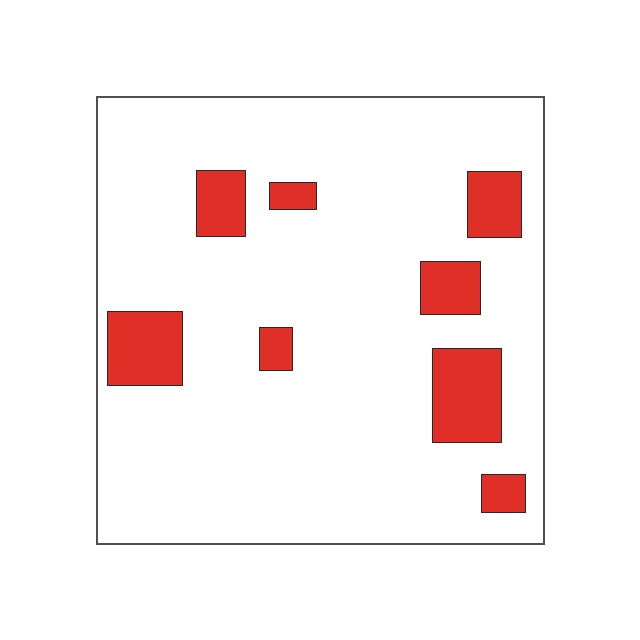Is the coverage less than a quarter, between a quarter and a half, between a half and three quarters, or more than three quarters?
Less than a quarter.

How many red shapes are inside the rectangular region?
8.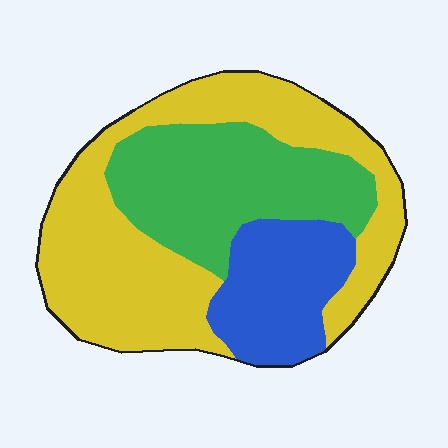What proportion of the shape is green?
Green covers around 30% of the shape.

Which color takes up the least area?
Blue, at roughly 20%.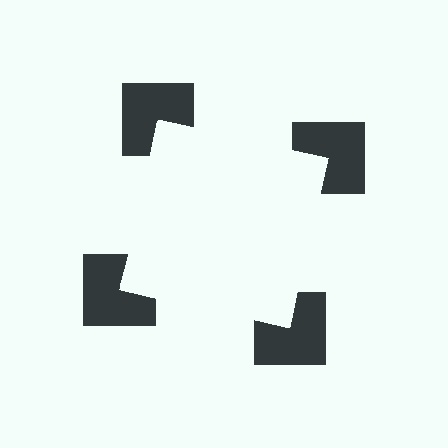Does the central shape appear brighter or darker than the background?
It typically appears slightly brighter than the background, even though no actual brightness change is drawn.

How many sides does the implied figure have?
4 sides.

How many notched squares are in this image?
There are 4 — one at each vertex of the illusory square.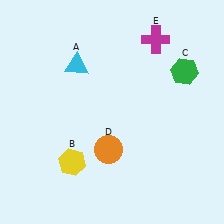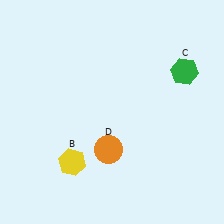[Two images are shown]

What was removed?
The magenta cross (E), the cyan triangle (A) were removed in Image 2.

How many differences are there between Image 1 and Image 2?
There are 2 differences between the two images.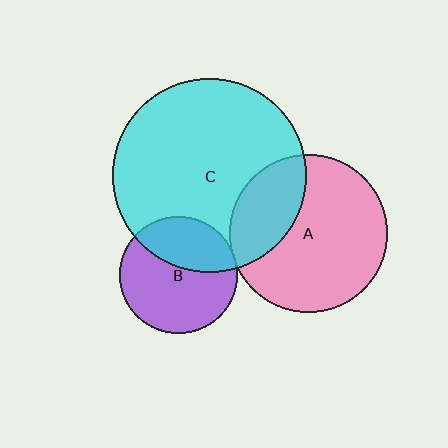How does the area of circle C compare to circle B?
Approximately 2.8 times.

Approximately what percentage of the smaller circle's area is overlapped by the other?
Approximately 35%.